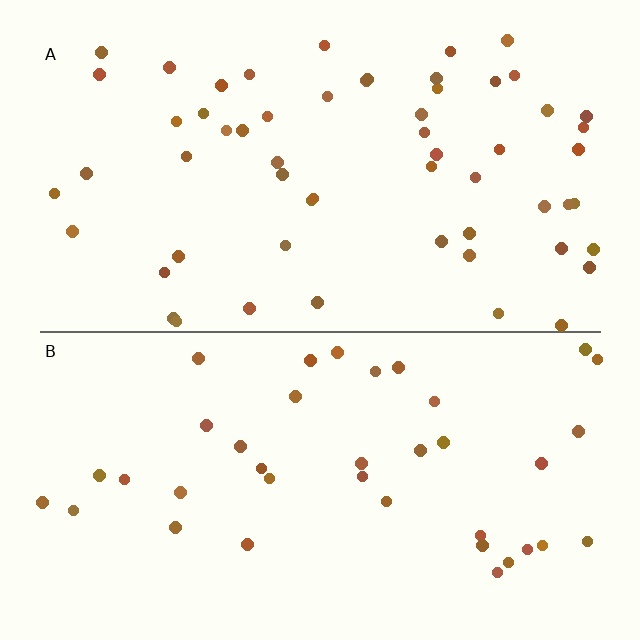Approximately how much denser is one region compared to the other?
Approximately 1.5× — region A over region B.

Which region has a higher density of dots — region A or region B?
A (the top).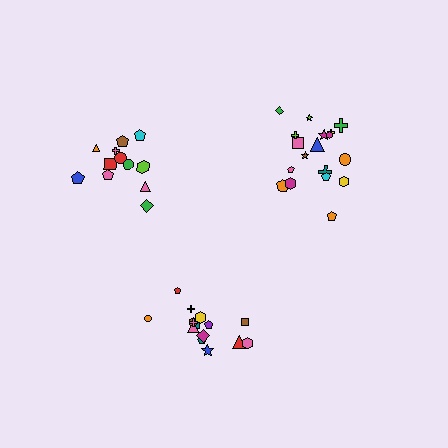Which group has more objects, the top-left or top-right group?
The top-right group.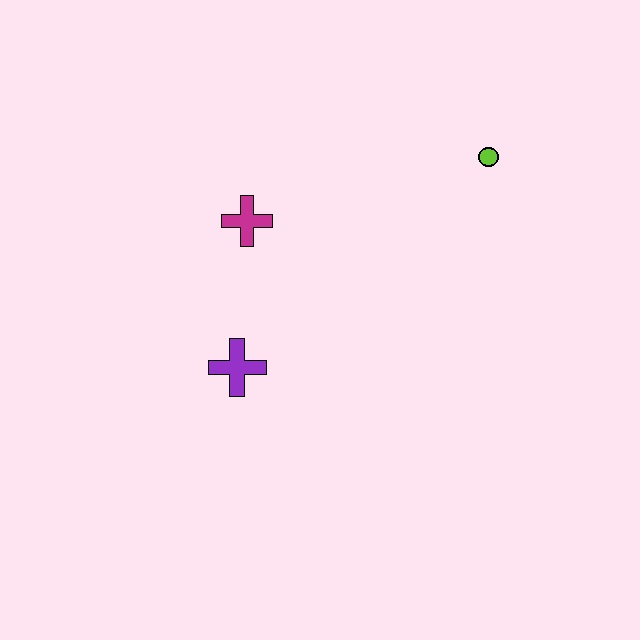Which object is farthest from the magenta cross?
The lime circle is farthest from the magenta cross.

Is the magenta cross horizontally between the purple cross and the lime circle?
Yes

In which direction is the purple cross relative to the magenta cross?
The purple cross is below the magenta cross.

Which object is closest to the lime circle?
The magenta cross is closest to the lime circle.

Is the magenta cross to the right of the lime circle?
No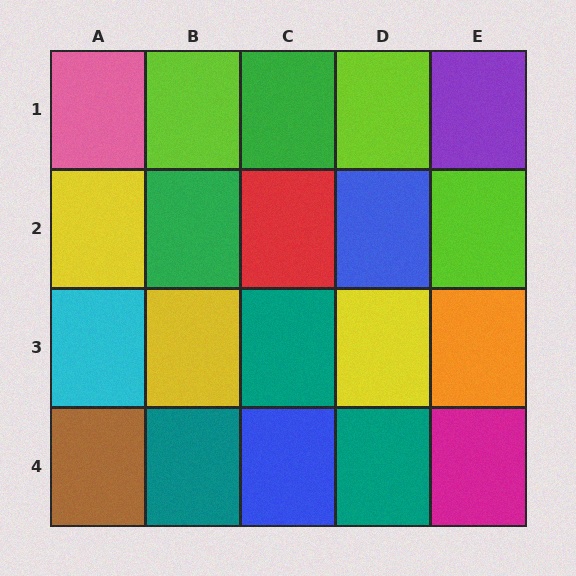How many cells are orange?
1 cell is orange.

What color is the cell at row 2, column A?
Yellow.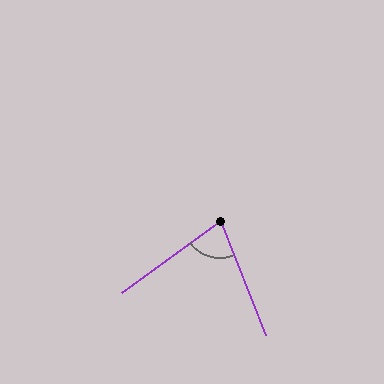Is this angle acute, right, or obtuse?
It is acute.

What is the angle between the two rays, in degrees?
Approximately 75 degrees.